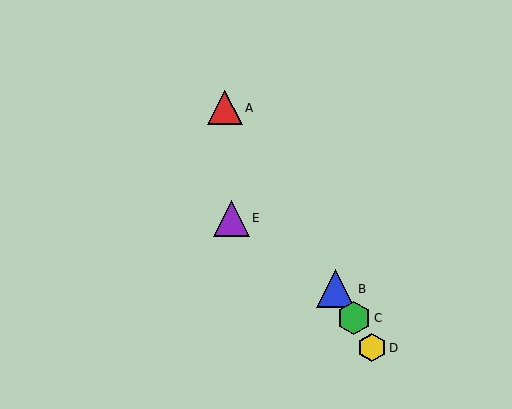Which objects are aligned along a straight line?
Objects A, B, C, D are aligned along a straight line.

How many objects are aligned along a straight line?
4 objects (A, B, C, D) are aligned along a straight line.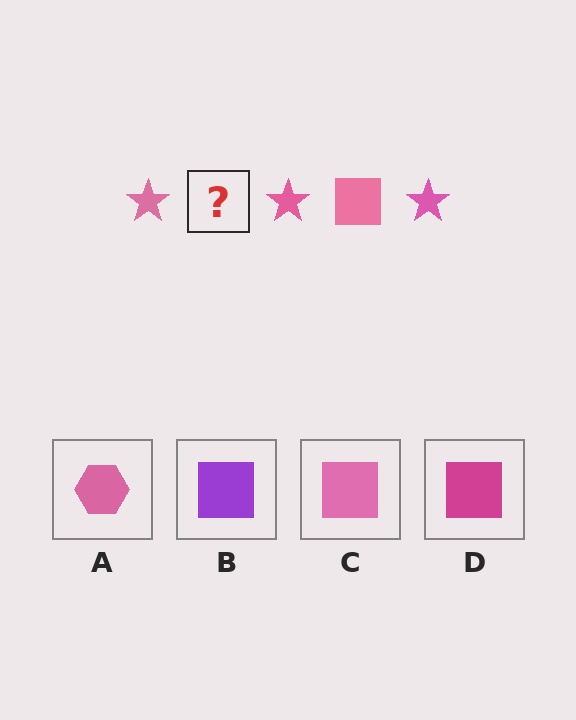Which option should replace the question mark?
Option C.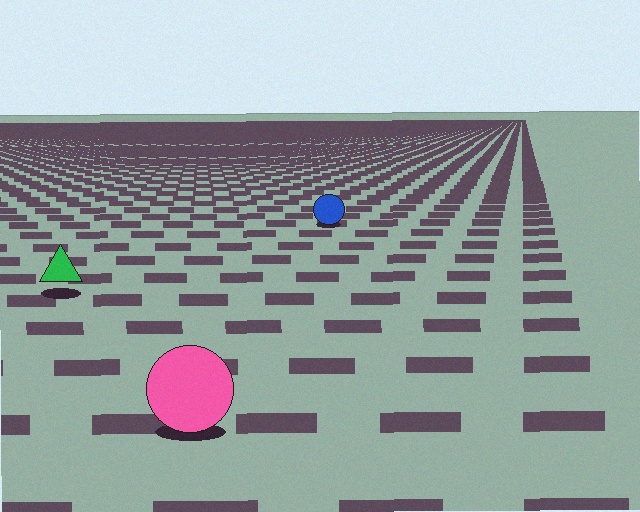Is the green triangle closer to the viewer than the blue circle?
Yes. The green triangle is closer — you can tell from the texture gradient: the ground texture is coarser near it.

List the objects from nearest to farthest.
From nearest to farthest: the pink circle, the green triangle, the blue circle.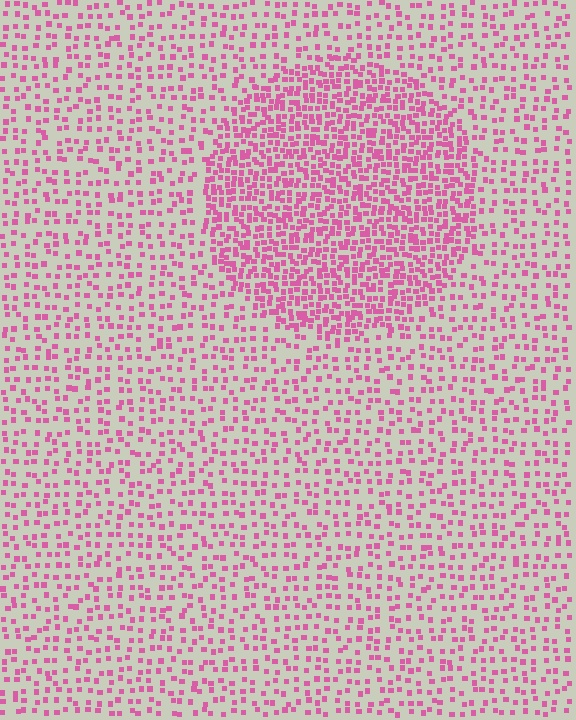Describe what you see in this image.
The image contains small pink elements arranged at two different densities. A circle-shaped region is visible where the elements are more densely packed than the surrounding area.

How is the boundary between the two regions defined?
The boundary is defined by a change in element density (approximately 2.2x ratio). All elements are the same color, size, and shape.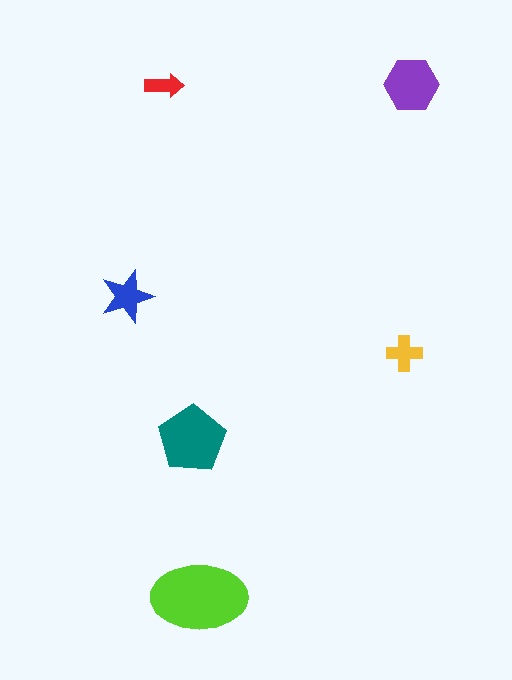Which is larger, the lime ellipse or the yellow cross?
The lime ellipse.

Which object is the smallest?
The red arrow.